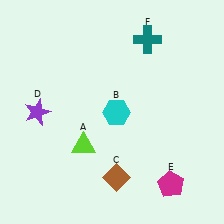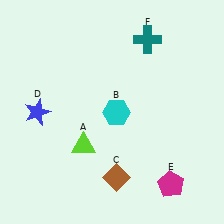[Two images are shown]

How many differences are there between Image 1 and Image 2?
There is 1 difference between the two images.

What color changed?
The star (D) changed from purple in Image 1 to blue in Image 2.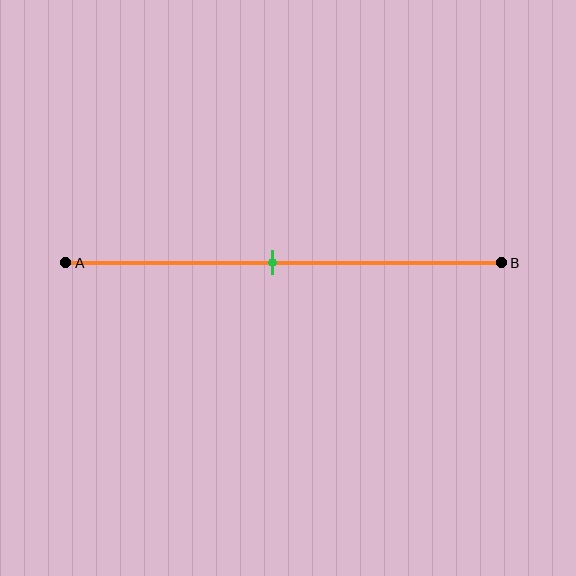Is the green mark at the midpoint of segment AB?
Yes, the mark is approximately at the midpoint.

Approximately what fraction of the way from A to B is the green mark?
The green mark is approximately 45% of the way from A to B.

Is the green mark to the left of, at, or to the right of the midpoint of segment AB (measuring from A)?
The green mark is approximately at the midpoint of segment AB.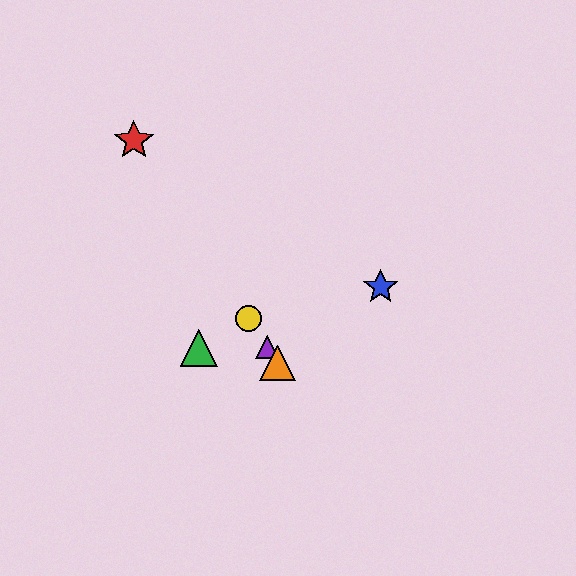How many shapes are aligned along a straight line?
4 shapes (the red star, the yellow circle, the purple triangle, the orange triangle) are aligned along a straight line.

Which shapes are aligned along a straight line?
The red star, the yellow circle, the purple triangle, the orange triangle are aligned along a straight line.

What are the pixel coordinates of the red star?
The red star is at (134, 140).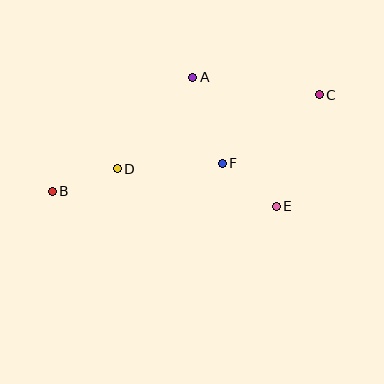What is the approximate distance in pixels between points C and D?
The distance between C and D is approximately 215 pixels.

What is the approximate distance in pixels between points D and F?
The distance between D and F is approximately 105 pixels.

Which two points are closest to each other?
Points B and D are closest to each other.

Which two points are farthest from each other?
Points B and C are farthest from each other.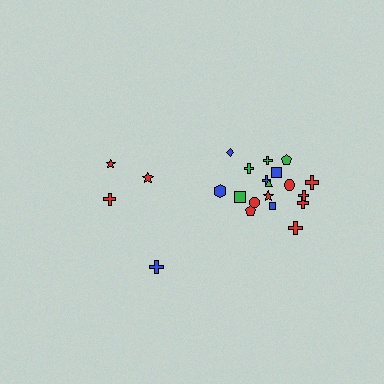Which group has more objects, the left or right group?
The right group.